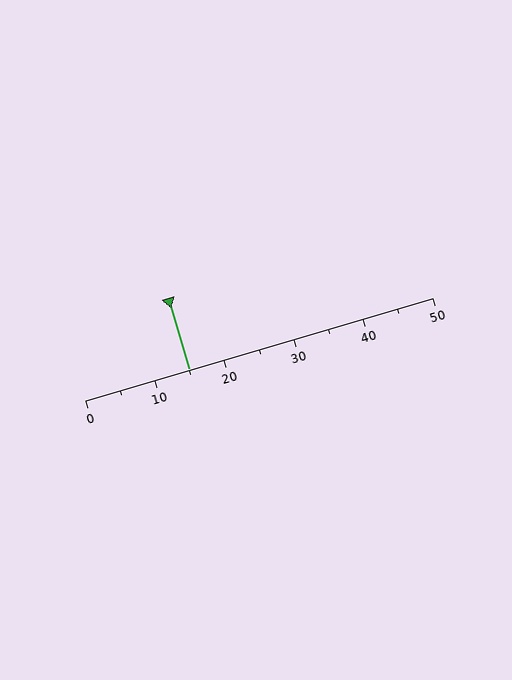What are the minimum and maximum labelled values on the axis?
The axis runs from 0 to 50.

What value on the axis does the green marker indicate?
The marker indicates approximately 15.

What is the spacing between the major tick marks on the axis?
The major ticks are spaced 10 apart.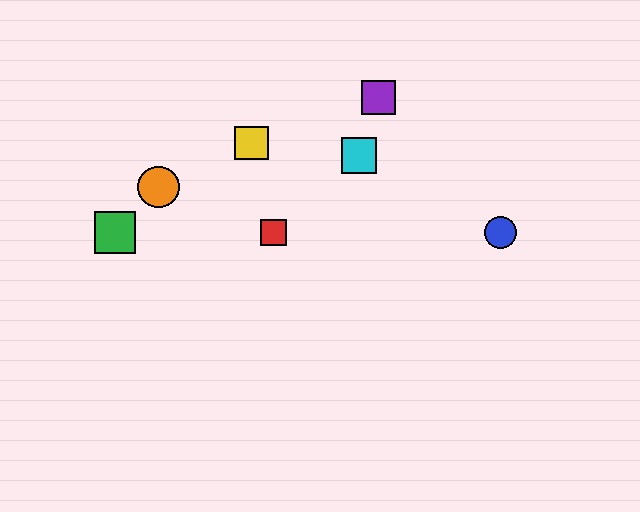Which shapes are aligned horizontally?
The red square, the blue circle, the green square are aligned horizontally.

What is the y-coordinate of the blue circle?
The blue circle is at y≈233.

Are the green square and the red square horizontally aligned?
Yes, both are at y≈233.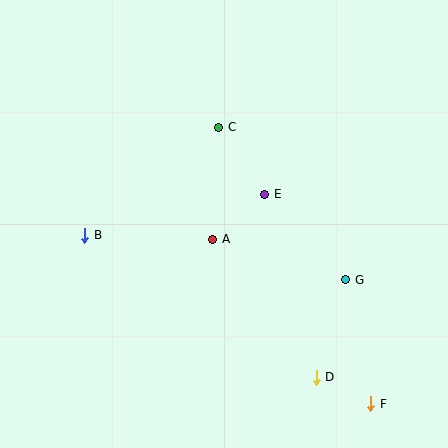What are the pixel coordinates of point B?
Point B is at (85, 235).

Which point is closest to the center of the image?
Point A at (213, 239) is closest to the center.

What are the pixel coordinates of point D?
Point D is at (316, 377).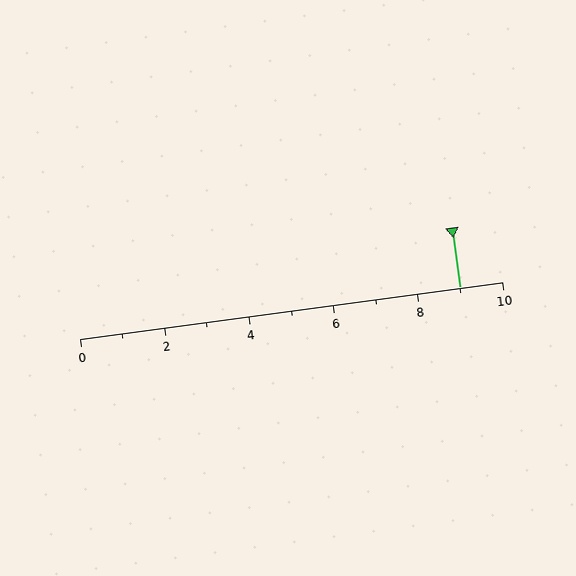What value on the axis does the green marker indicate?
The marker indicates approximately 9.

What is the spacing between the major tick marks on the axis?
The major ticks are spaced 2 apart.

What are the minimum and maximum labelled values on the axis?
The axis runs from 0 to 10.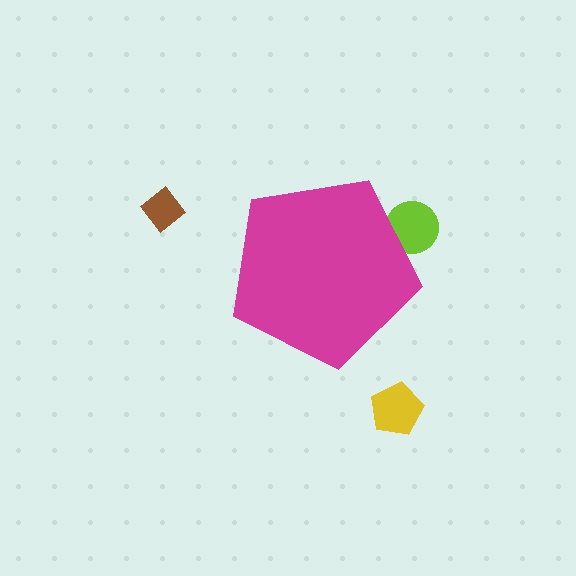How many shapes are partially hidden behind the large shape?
1 shape is partially hidden.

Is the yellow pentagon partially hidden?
No, the yellow pentagon is fully visible.